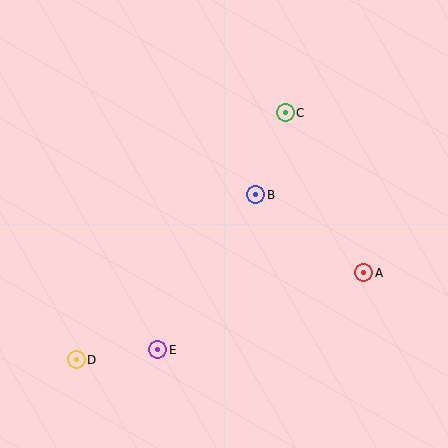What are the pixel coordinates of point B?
Point B is at (256, 195).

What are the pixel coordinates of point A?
Point A is at (364, 273).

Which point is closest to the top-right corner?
Point C is closest to the top-right corner.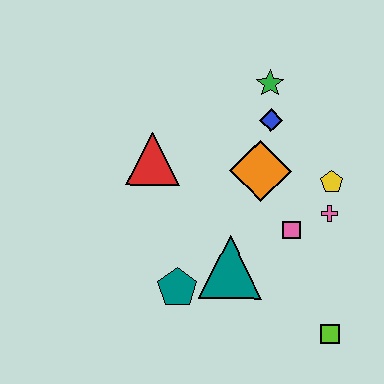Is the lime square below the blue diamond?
Yes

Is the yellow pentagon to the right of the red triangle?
Yes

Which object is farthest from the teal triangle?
The green star is farthest from the teal triangle.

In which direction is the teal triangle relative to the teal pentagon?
The teal triangle is to the right of the teal pentagon.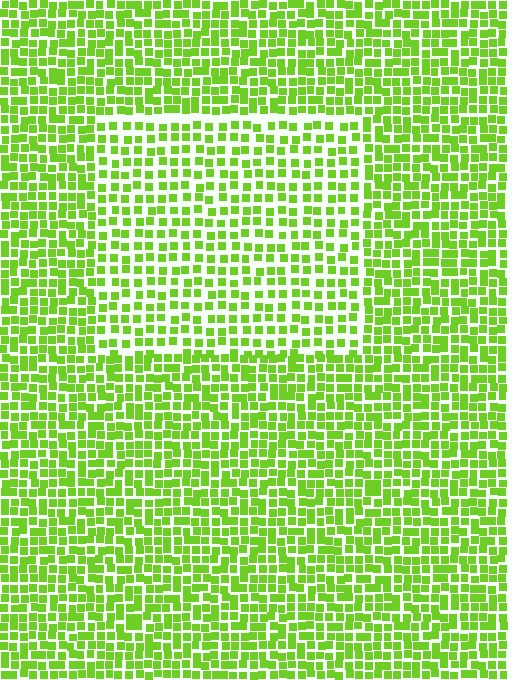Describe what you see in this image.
The image contains small lime elements arranged at two different densities. A rectangle-shaped region is visible where the elements are less densely packed than the surrounding area.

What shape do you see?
I see a rectangle.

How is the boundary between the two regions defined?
The boundary is defined by a change in element density (approximately 1.6x ratio). All elements are the same color, size, and shape.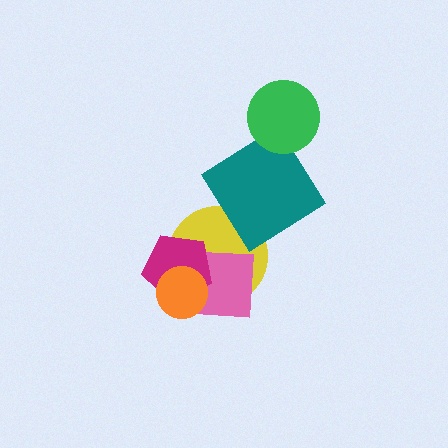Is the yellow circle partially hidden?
Yes, it is partially covered by another shape.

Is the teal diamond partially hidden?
No, no other shape covers it.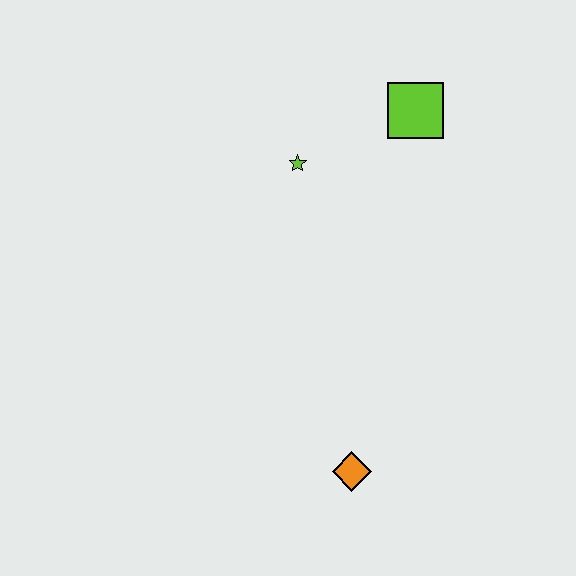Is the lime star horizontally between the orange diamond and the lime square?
No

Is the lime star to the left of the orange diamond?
Yes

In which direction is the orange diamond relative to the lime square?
The orange diamond is below the lime square.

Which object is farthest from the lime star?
The orange diamond is farthest from the lime star.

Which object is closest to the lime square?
The lime star is closest to the lime square.